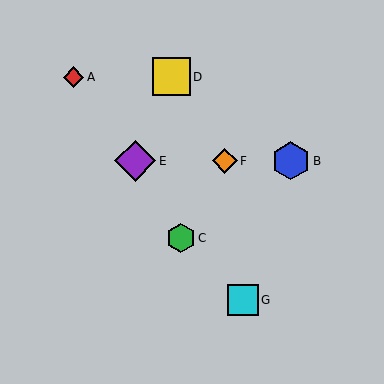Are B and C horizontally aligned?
No, B is at y≈161 and C is at y≈238.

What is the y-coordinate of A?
Object A is at y≈77.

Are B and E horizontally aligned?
Yes, both are at y≈161.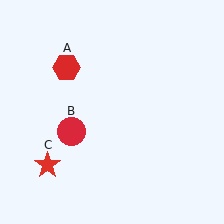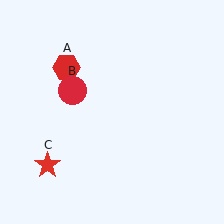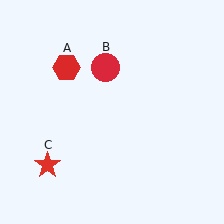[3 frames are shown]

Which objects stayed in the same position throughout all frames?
Red hexagon (object A) and red star (object C) remained stationary.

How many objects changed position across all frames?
1 object changed position: red circle (object B).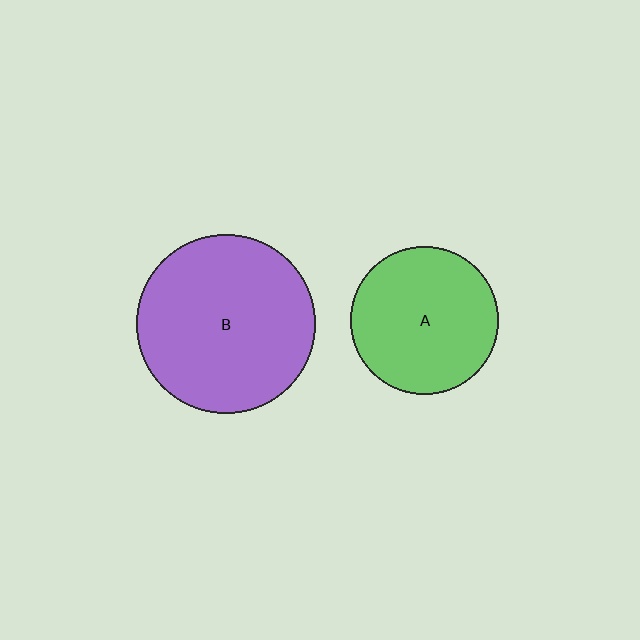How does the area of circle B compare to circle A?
Approximately 1.5 times.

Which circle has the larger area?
Circle B (purple).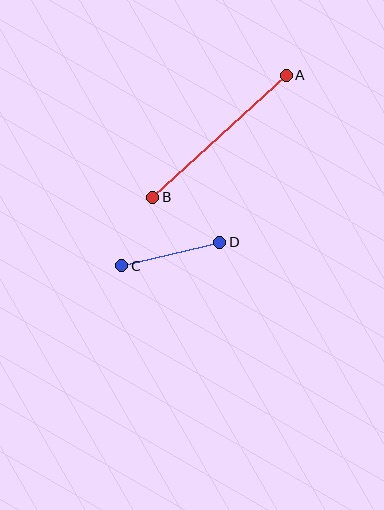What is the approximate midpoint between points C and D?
The midpoint is at approximately (171, 254) pixels.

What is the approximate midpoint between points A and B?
The midpoint is at approximately (220, 136) pixels.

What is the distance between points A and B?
The distance is approximately 181 pixels.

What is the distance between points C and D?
The distance is approximately 101 pixels.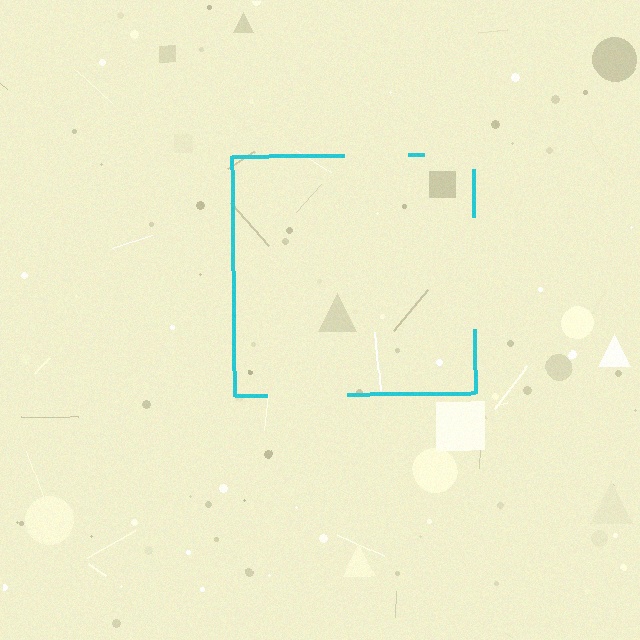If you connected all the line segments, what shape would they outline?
They would outline a square.